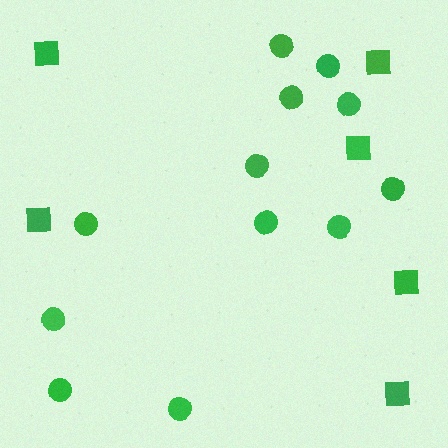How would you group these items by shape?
There are 2 groups: one group of squares (6) and one group of circles (12).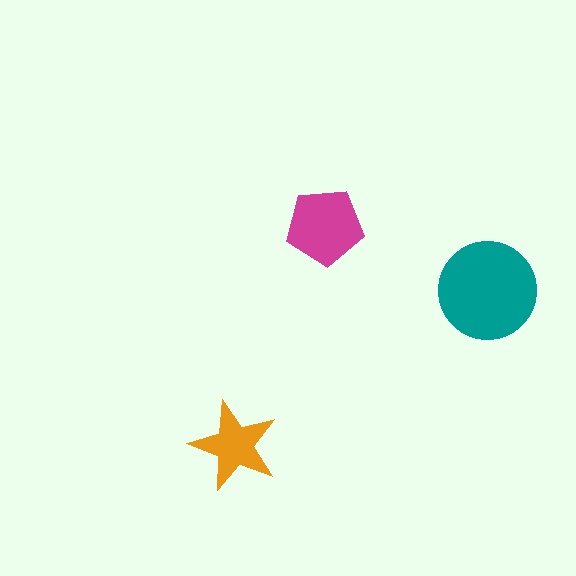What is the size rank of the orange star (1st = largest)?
3rd.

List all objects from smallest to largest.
The orange star, the magenta pentagon, the teal circle.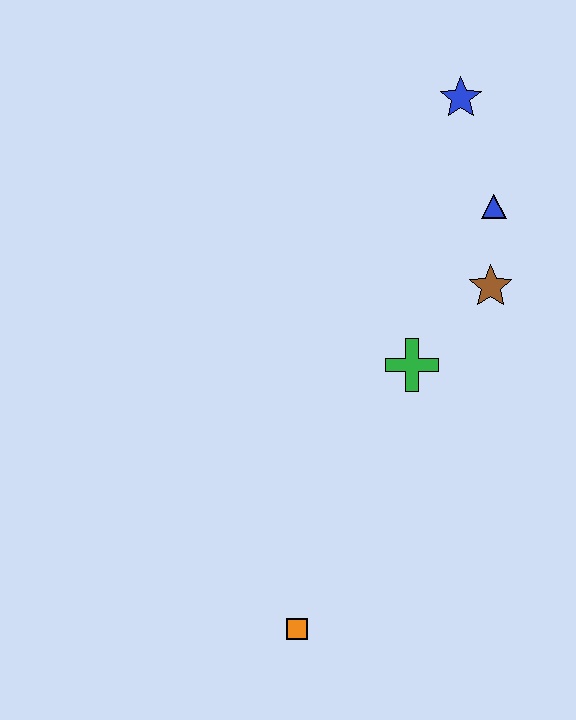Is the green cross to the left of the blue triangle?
Yes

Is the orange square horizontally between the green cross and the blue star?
No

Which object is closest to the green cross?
The brown star is closest to the green cross.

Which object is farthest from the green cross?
The orange square is farthest from the green cross.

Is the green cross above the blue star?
No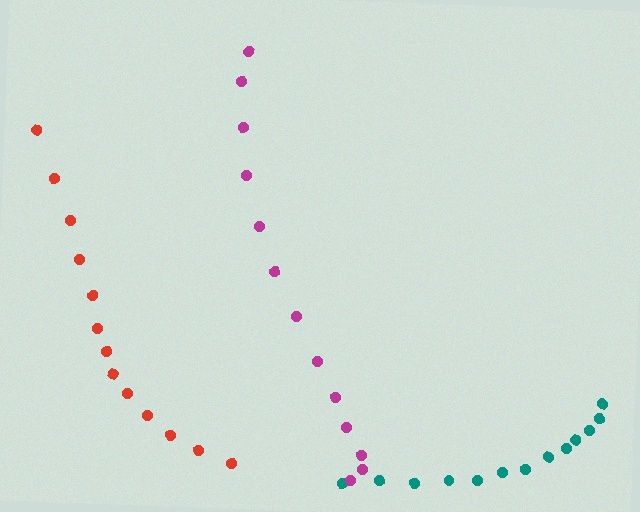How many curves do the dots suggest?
There are 3 distinct paths.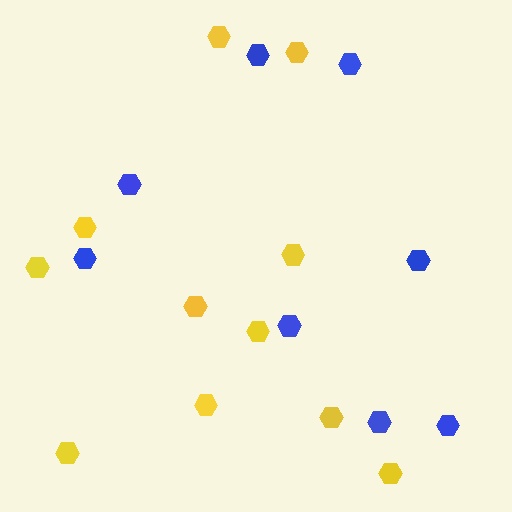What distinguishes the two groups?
There are 2 groups: one group of yellow hexagons (11) and one group of blue hexagons (8).